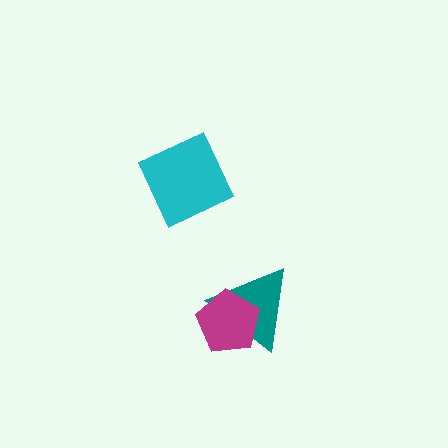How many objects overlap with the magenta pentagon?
1 object overlaps with the magenta pentagon.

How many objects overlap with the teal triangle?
1 object overlaps with the teal triangle.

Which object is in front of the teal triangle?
The magenta pentagon is in front of the teal triangle.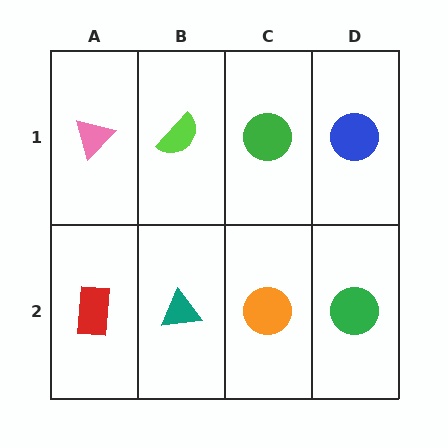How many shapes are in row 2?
4 shapes.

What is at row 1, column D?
A blue circle.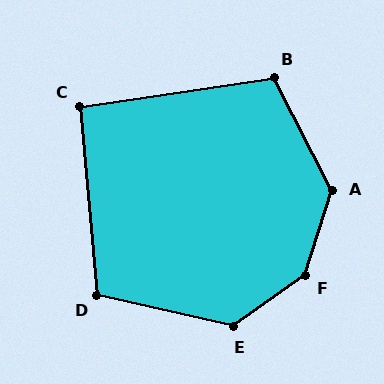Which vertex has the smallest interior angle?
C, at approximately 94 degrees.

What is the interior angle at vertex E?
Approximately 132 degrees (obtuse).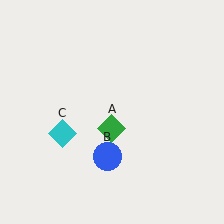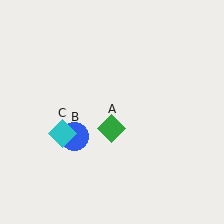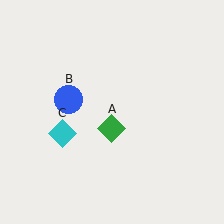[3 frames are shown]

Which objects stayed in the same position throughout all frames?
Green diamond (object A) and cyan diamond (object C) remained stationary.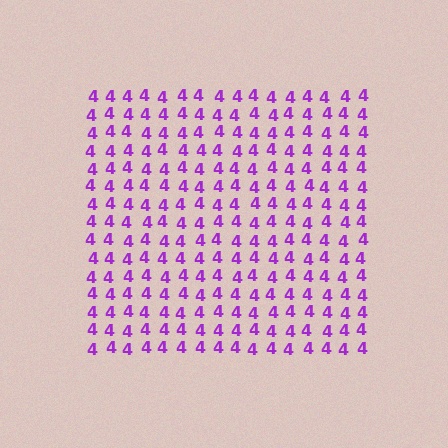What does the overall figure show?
The overall figure shows a square.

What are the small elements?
The small elements are digit 4's.